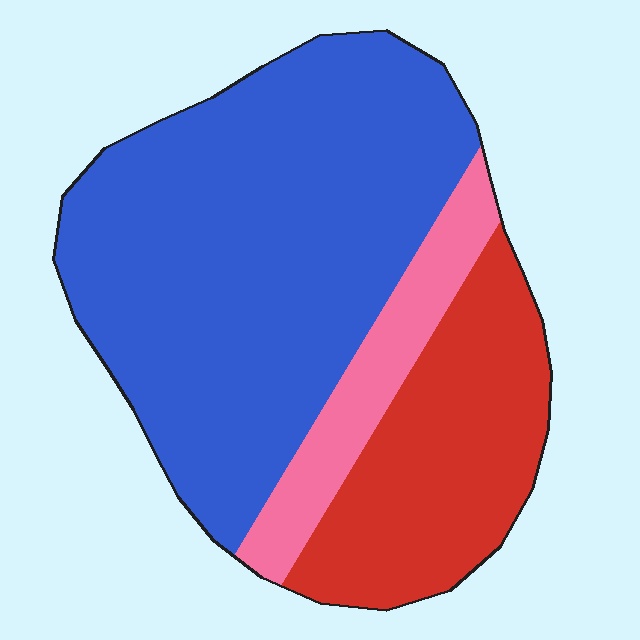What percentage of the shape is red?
Red covers roughly 25% of the shape.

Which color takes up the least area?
Pink, at roughly 10%.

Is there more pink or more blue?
Blue.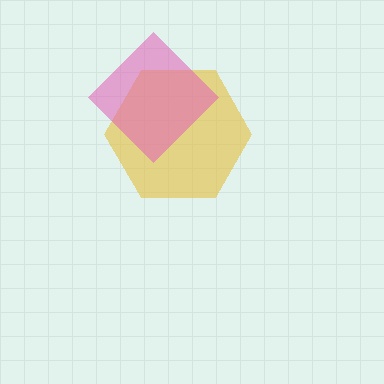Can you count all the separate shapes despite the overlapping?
Yes, there are 2 separate shapes.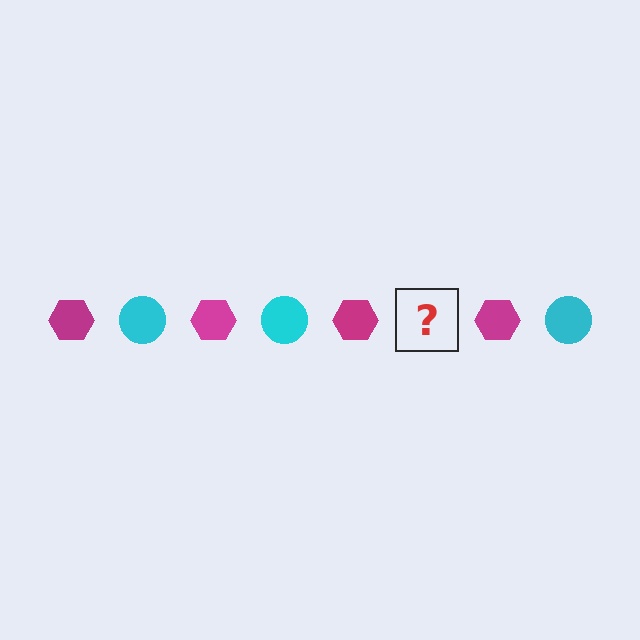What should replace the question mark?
The question mark should be replaced with a cyan circle.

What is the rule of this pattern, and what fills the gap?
The rule is that the pattern alternates between magenta hexagon and cyan circle. The gap should be filled with a cyan circle.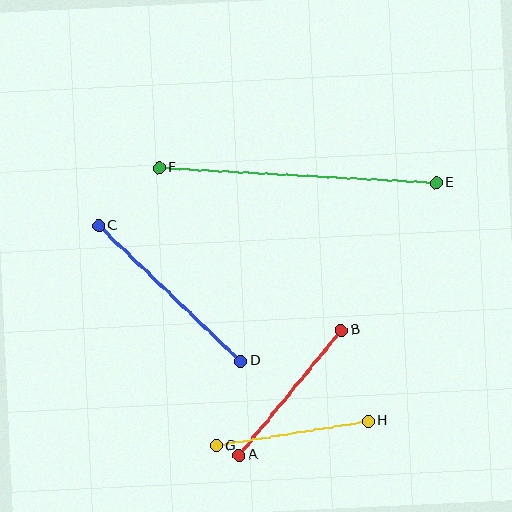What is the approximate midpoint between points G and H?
The midpoint is at approximately (292, 434) pixels.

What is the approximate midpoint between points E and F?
The midpoint is at approximately (298, 175) pixels.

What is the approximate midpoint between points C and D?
The midpoint is at approximately (170, 293) pixels.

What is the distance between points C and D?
The distance is approximately 196 pixels.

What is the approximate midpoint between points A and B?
The midpoint is at approximately (290, 393) pixels.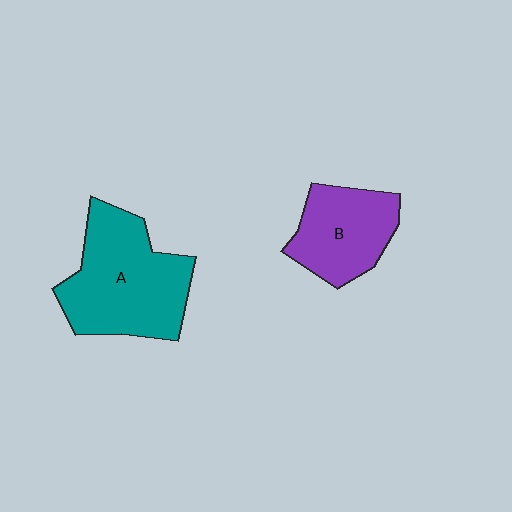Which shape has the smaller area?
Shape B (purple).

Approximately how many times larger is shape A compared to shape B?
Approximately 1.5 times.